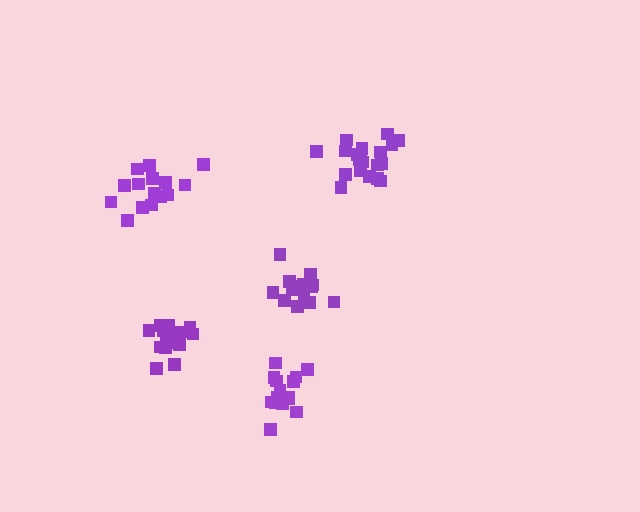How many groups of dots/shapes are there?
There are 5 groups.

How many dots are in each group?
Group 1: 20 dots, Group 2: 15 dots, Group 3: 15 dots, Group 4: 15 dots, Group 5: 16 dots (81 total).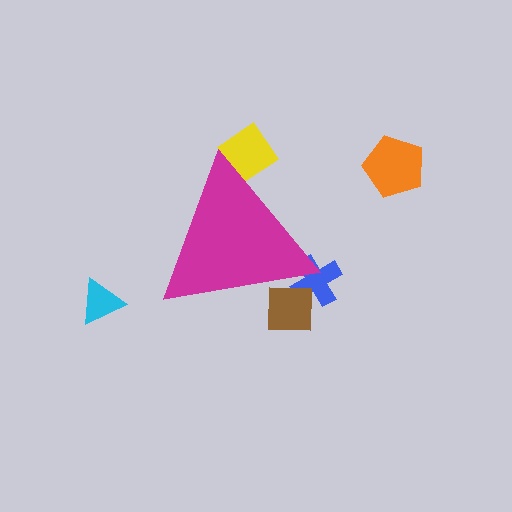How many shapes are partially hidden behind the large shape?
3 shapes are partially hidden.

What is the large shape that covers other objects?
A magenta triangle.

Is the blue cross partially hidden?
Yes, the blue cross is partially hidden behind the magenta triangle.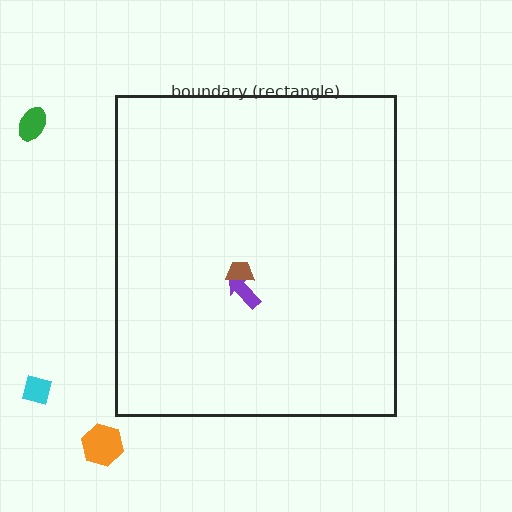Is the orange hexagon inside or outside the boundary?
Outside.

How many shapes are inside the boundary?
2 inside, 3 outside.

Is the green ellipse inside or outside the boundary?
Outside.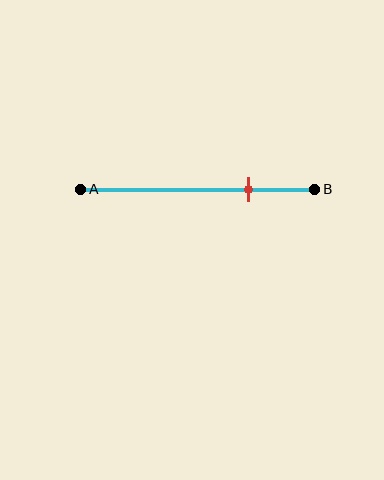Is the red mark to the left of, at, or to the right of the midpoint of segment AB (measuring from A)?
The red mark is to the right of the midpoint of segment AB.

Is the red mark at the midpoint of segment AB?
No, the mark is at about 70% from A, not at the 50% midpoint.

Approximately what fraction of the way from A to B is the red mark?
The red mark is approximately 70% of the way from A to B.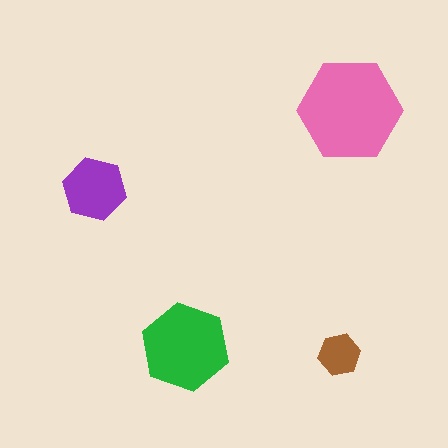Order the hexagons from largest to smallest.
the pink one, the green one, the purple one, the brown one.